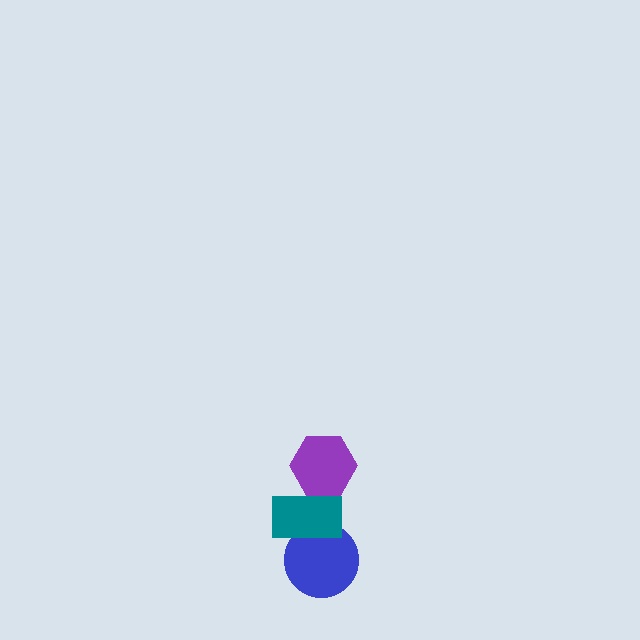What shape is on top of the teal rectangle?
The purple hexagon is on top of the teal rectangle.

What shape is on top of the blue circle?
The teal rectangle is on top of the blue circle.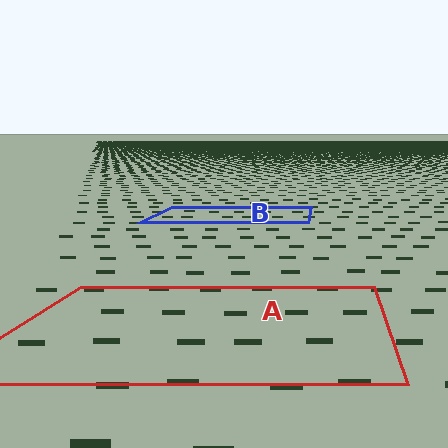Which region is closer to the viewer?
Region A is closer. The texture elements there are larger and more spread out.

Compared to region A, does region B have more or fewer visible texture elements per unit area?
Region B has more texture elements per unit area — they are packed more densely because it is farther away.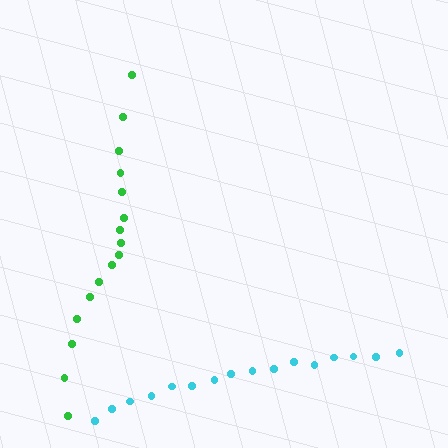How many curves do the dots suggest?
There are 2 distinct paths.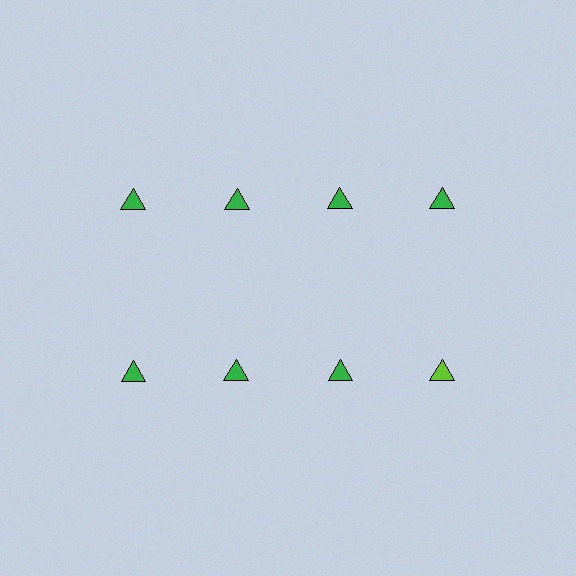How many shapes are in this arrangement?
There are 8 shapes arranged in a grid pattern.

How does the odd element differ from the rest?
It has a different color: lime instead of green.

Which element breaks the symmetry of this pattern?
The lime triangle in the second row, second from right column breaks the symmetry. All other shapes are green triangles.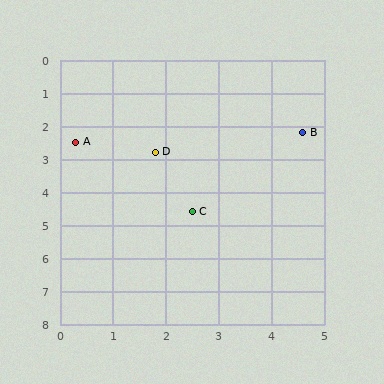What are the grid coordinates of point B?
Point B is at approximately (4.6, 2.2).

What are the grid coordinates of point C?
Point C is at approximately (2.5, 4.6).